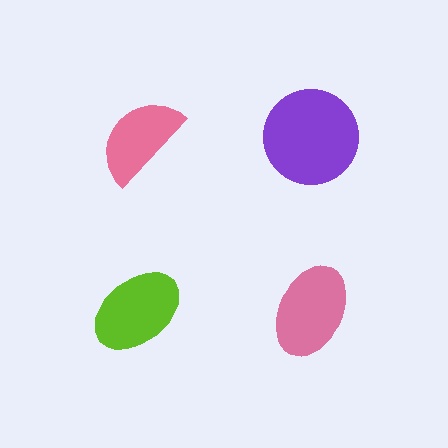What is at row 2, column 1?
A lime ellipse.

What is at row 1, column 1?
A pink semicircle.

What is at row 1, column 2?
A purple circle.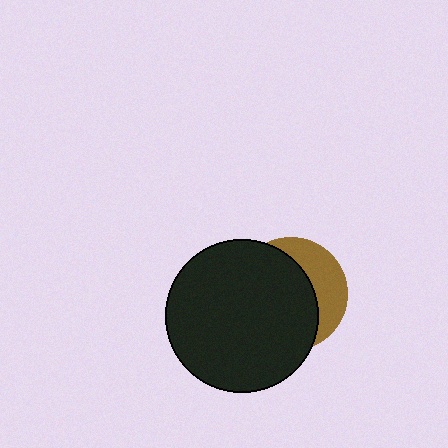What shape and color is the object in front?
The object in front is a black circle.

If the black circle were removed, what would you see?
You would see the complete brown circle.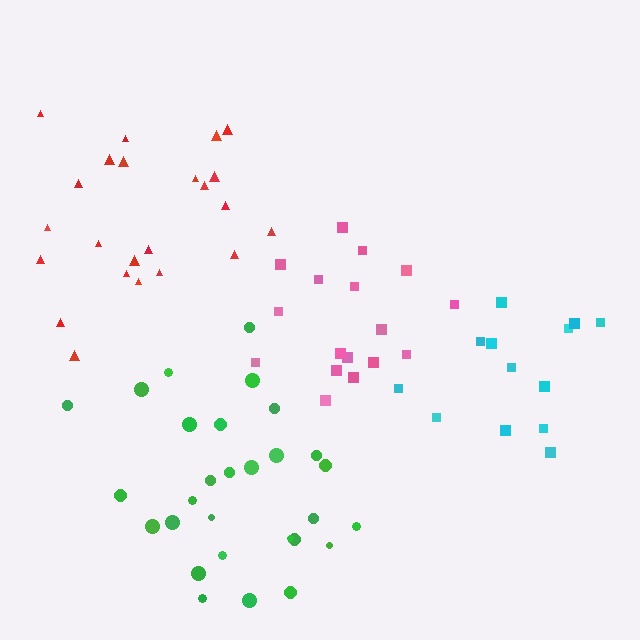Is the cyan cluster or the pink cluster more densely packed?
Cyan.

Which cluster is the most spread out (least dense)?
Pink.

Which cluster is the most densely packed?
Green.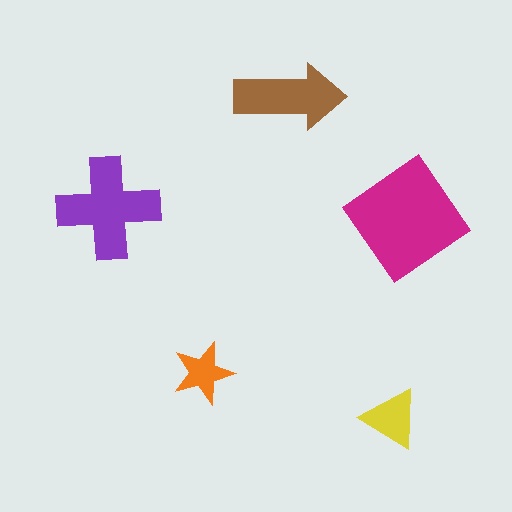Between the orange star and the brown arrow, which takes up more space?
The brown arrow.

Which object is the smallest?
The orange star.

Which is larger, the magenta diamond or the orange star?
The magenta diamond.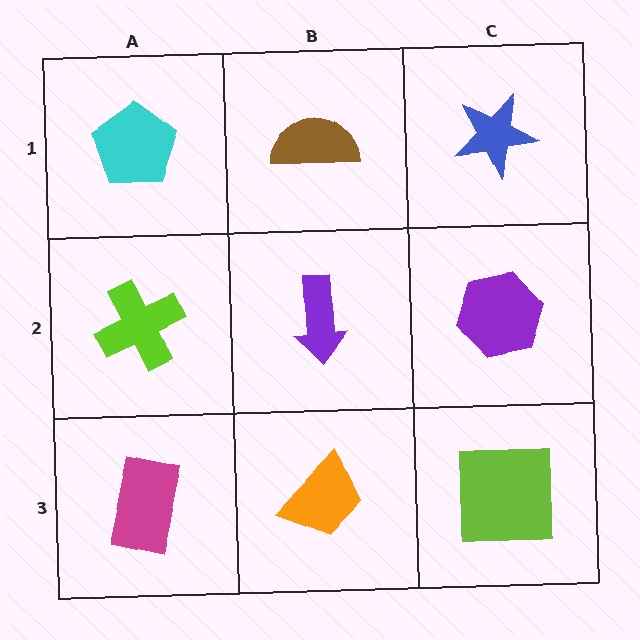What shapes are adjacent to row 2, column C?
A blue star (row 1, column C), a lime square (row 3, column C), a purple arrow (row 2, column B).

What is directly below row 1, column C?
A purple hexagon.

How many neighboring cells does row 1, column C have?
2.